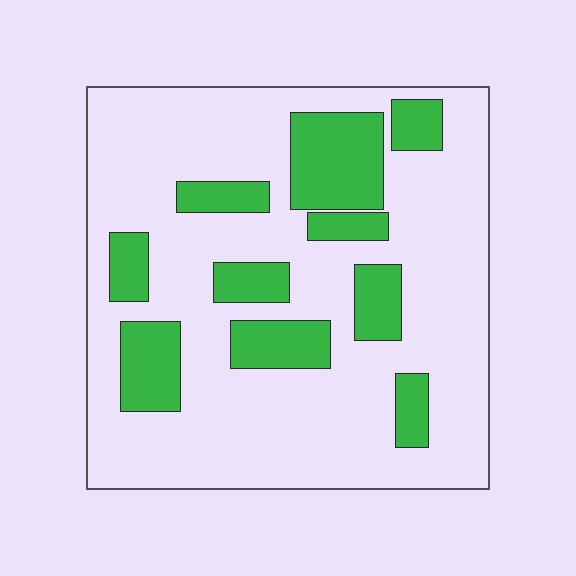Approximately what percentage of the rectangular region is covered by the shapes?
Approximately 25%.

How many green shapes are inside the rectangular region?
10.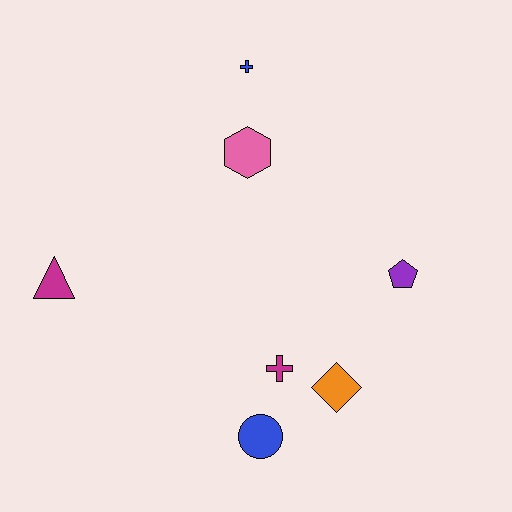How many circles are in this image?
There is 1 circle.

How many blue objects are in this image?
There are 2 blue objects.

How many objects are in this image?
There are 7 objects.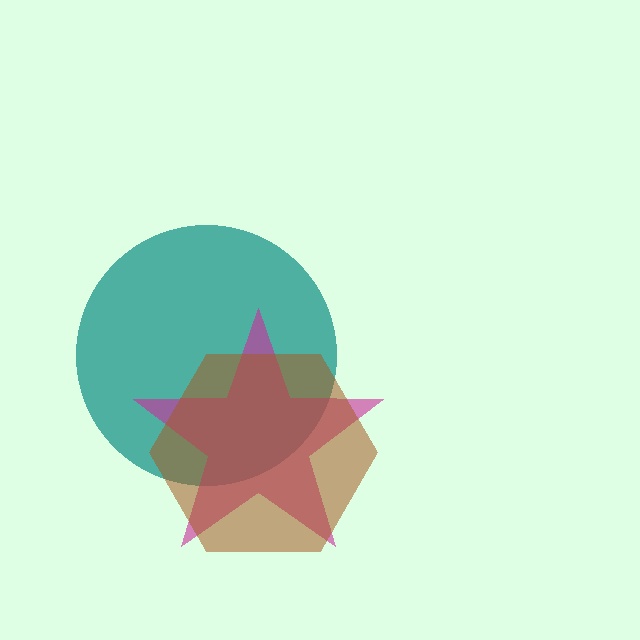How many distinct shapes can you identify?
There are 3 distinct shapes: a teal circle, a magenta star, a brown hexagon.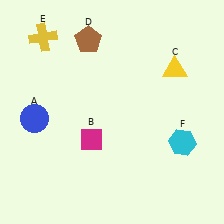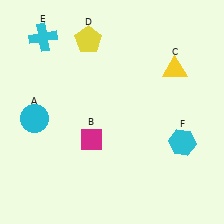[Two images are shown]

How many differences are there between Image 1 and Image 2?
There are 3 differences between the two images.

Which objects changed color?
A changed from blue to cyan. D changed from brown to yellow. E changed from yellow to cyan.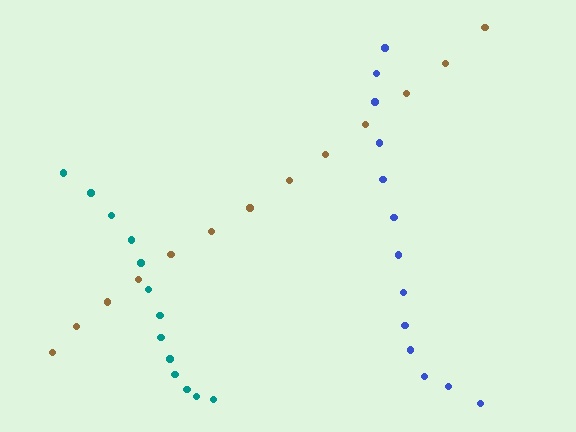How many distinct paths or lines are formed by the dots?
There are 3 distinct paths.